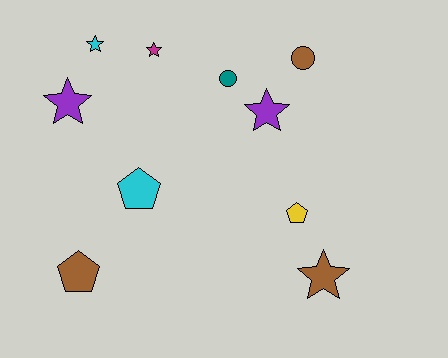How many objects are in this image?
There are 10 objects.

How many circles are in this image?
There are 2 circles.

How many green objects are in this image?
There are no green objects.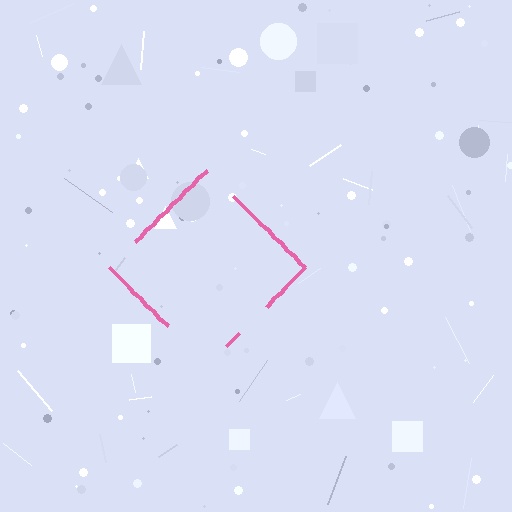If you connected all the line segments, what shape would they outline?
They would outline a diamond.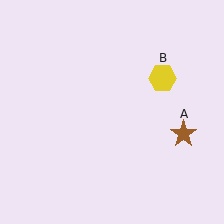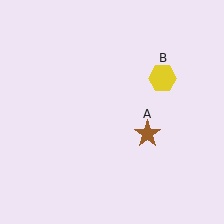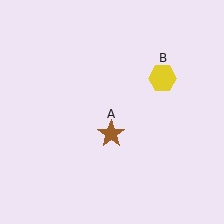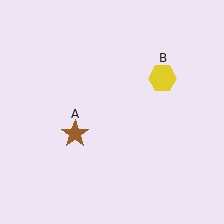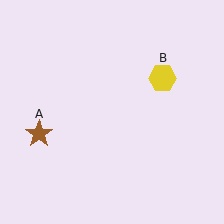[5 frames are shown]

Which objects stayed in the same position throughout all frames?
Yellow hexagon (object B) remained stationary.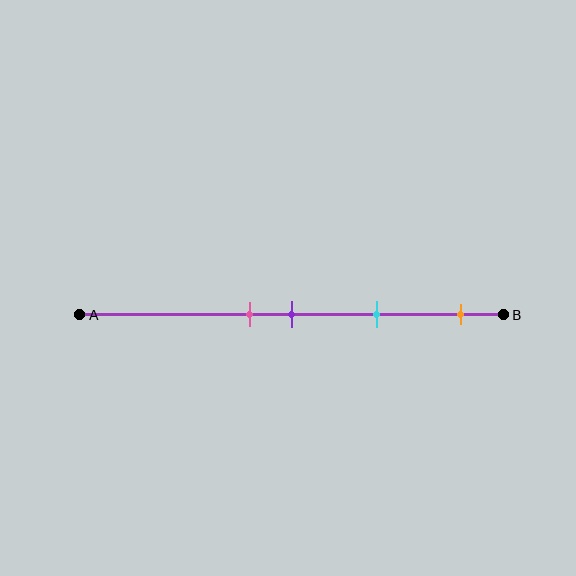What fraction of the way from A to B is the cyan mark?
The cyan mark is approximately 70% (0.7) of the way from A to B.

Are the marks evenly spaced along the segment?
No, the marks are not evenly spaced.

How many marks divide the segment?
There are 4 marks dividing the segment.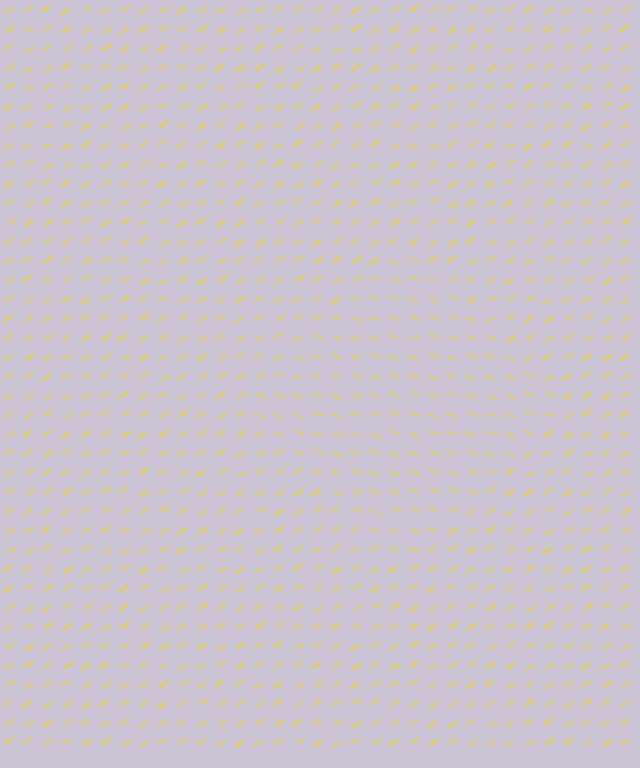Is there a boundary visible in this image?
Yes, there is a texture boundary formed by a change in line orientation.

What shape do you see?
I see a diamond.